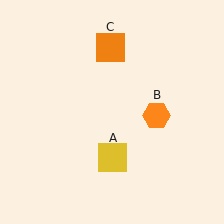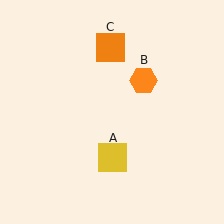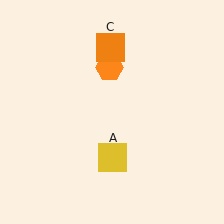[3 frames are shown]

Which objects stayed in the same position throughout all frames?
Yellow square (object A) and orange square (object C) remained stationary.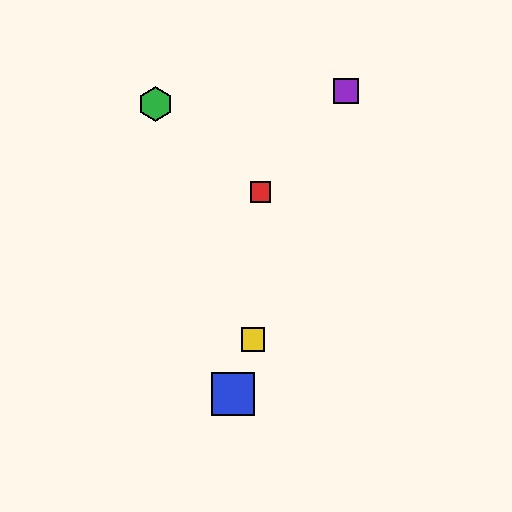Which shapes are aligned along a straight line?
The blue square, the yellow square, the purple square are aligned along a straight line.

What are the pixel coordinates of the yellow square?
The yellow square is at (253, 339).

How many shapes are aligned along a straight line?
3 shapes (the blue square, the yellow square, the purple square) are aligned along a straight line.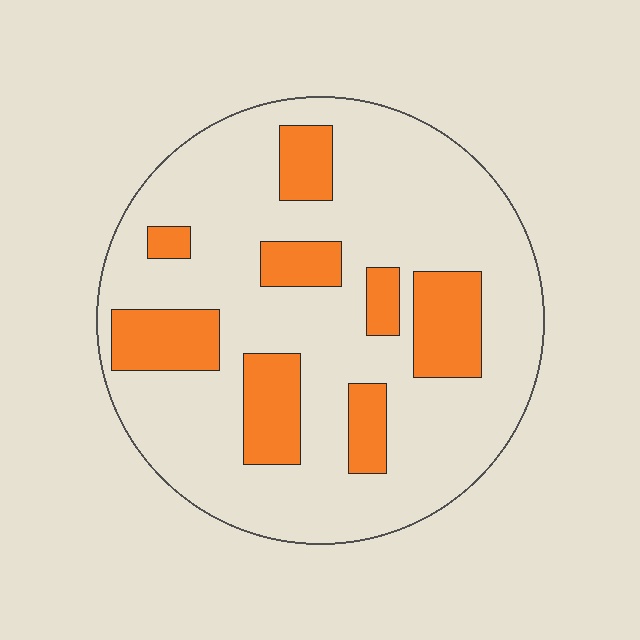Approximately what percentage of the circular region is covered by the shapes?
Approximately 25%.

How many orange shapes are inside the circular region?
8.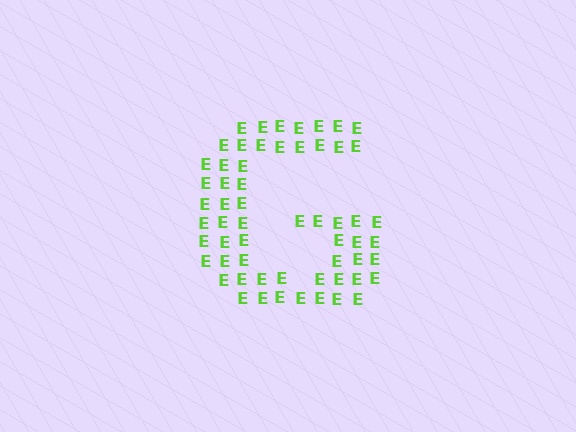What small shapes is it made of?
It is made of small letter E's.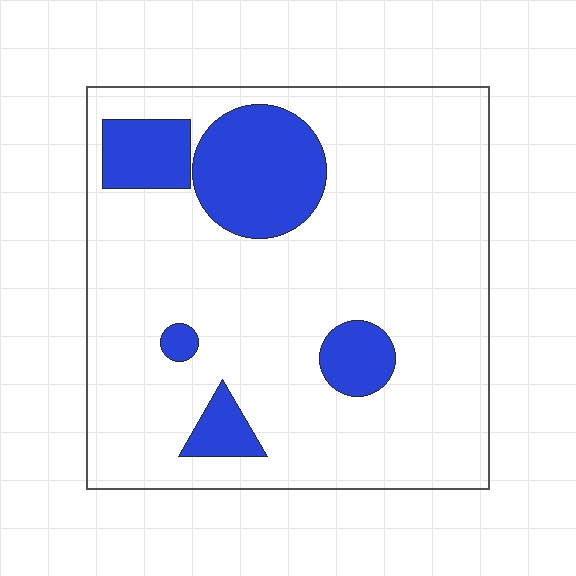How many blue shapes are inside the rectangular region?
5.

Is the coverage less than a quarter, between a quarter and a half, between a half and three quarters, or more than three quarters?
Less than a quarter.